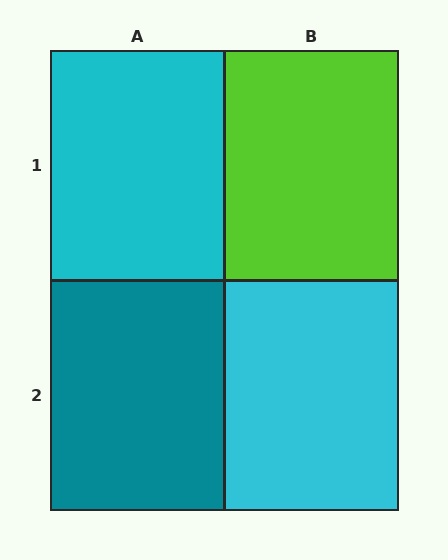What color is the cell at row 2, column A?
Teal.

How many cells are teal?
1 cell is teal.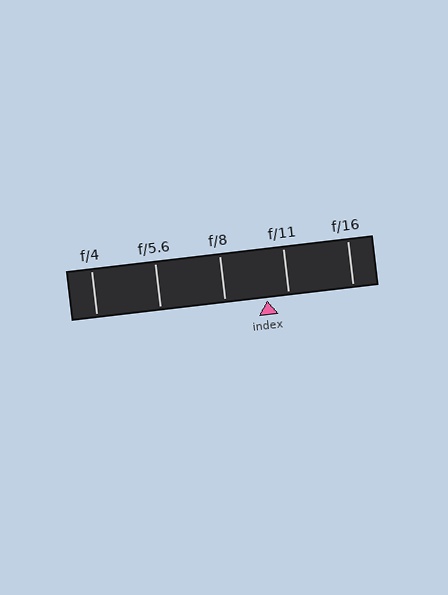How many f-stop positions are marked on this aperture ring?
There are 5 f-stop positions marked.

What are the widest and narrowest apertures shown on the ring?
The widest aperture shown is f/4 and the narrowest is f/16.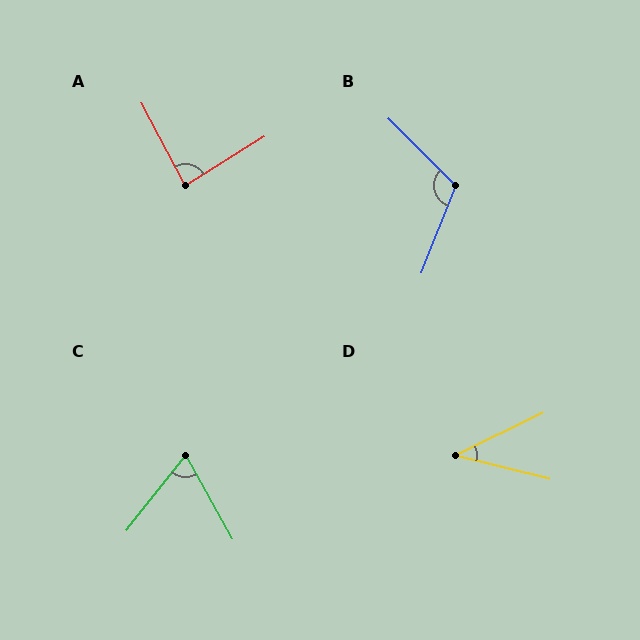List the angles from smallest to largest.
D (40°), C (68°), A (86°), B (113°).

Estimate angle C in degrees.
Approximately 68 degrees.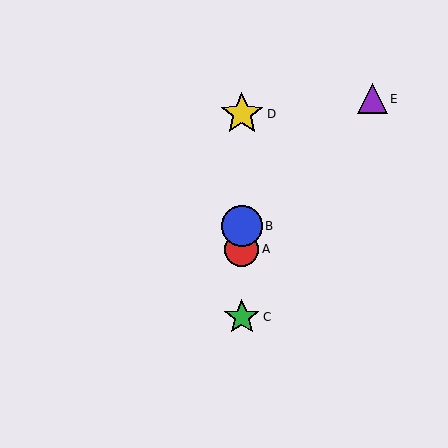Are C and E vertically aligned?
No, C is at x≈242 and E is at x≈372.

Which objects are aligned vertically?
Objects A, B, C, D are aligned vertically.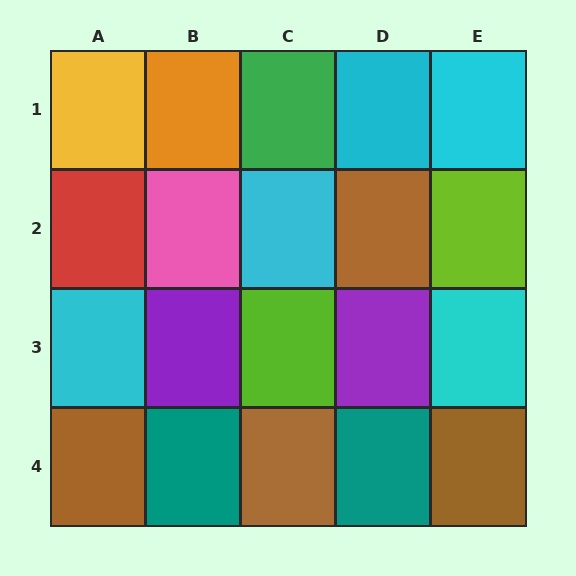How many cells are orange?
1 cell is orange.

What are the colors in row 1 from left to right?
Yellow, orange, green, cyan, cyan.